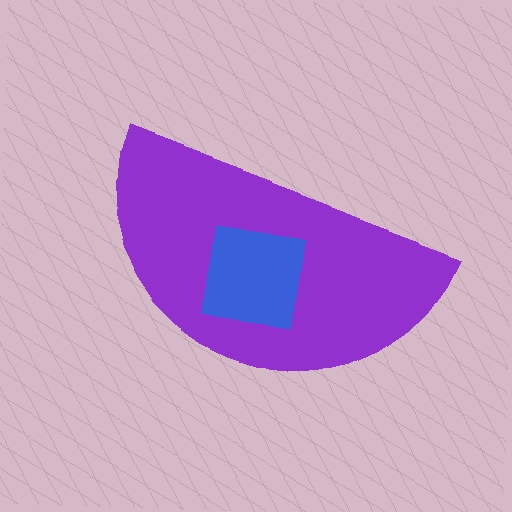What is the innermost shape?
The blue square.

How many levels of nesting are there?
2.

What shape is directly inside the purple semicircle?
The blue square.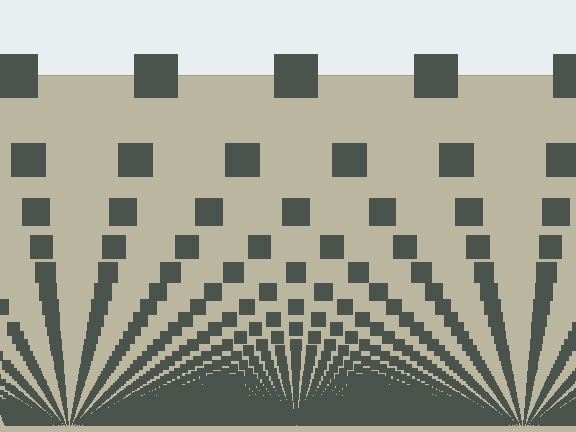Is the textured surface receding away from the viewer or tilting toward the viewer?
The surface appears to tilt toward the viewer. Texture elements get larger and sparser toward the top.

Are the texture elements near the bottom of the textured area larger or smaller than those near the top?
Smaller. The gradient is inverted — elements near the bottom are smaller and denser.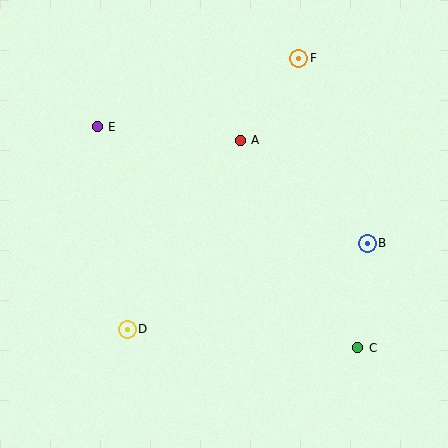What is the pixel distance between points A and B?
The distance between A and B is 163 pixels.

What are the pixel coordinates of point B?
Point B is at (367, 243).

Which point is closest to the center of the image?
Point A at (240, 140) is closest to the center.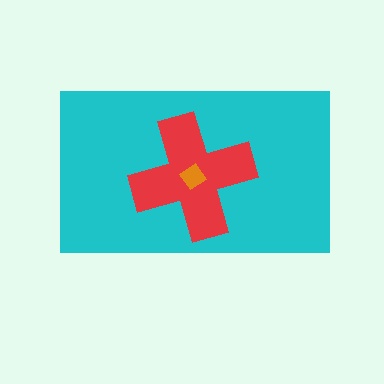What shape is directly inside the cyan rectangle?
The red cross.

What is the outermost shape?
The cyan rectangle.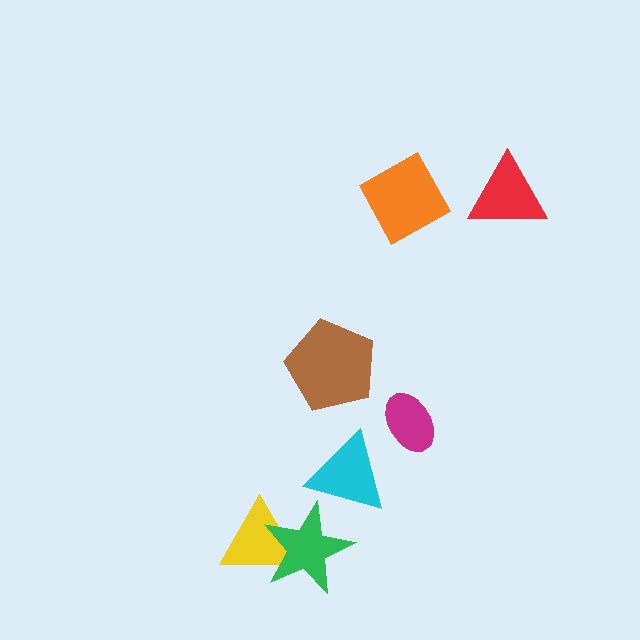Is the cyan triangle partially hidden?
Yes, it is partially covered by another shape.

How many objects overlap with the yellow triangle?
1 object overlaps with the yellow triangle.